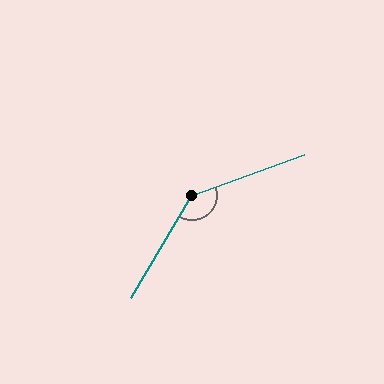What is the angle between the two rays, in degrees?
Approximately 141 degrees.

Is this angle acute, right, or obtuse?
It is obtuse.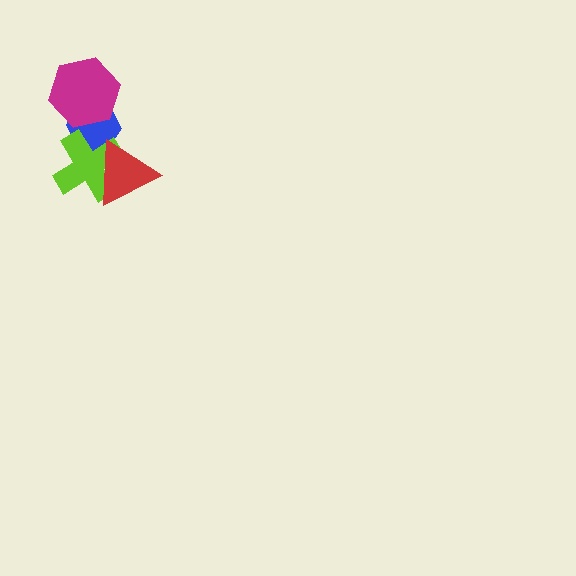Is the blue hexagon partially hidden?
Yes, it is partially covered by another shape.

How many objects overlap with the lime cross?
2 objects overlap with the lime cross.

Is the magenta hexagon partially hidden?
No, no other shape covers it.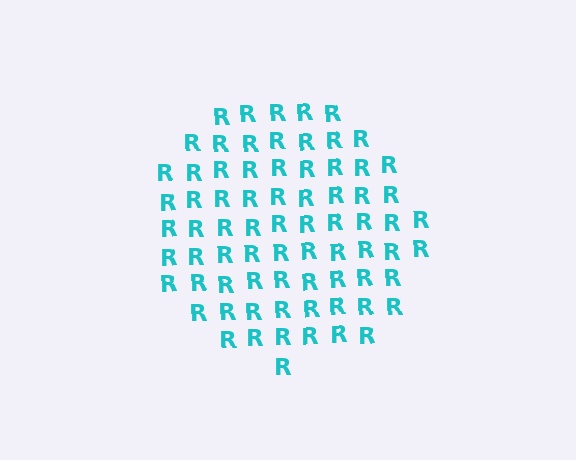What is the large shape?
The large shape is a circle.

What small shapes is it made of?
It is made of small letter R's.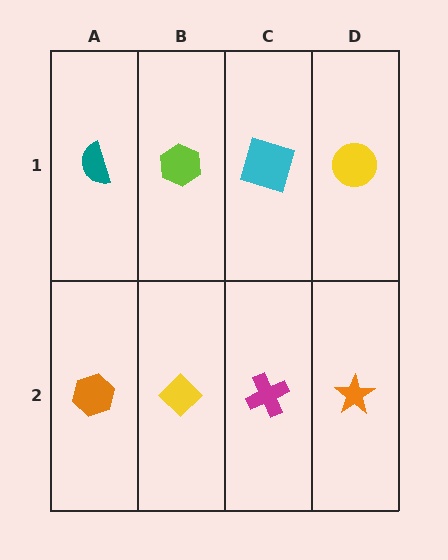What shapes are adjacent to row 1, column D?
An orange star (row 2, column D), a cyan square (row 1, column C).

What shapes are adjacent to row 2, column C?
A cyan square (row 1, column C), a yellow diamond (row 2, column B), an orange star (row 2, column D).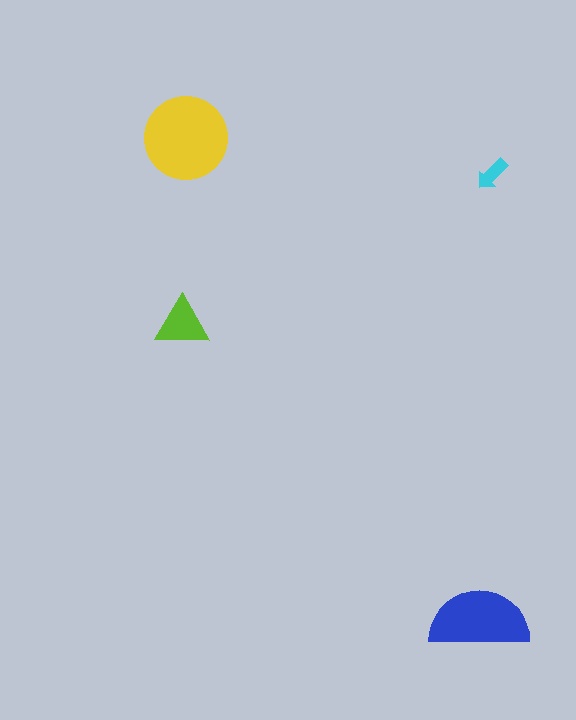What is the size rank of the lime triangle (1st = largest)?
3rd.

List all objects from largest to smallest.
The yellow circle, the blue semicircle, the lime triangle, the cyan arrow.